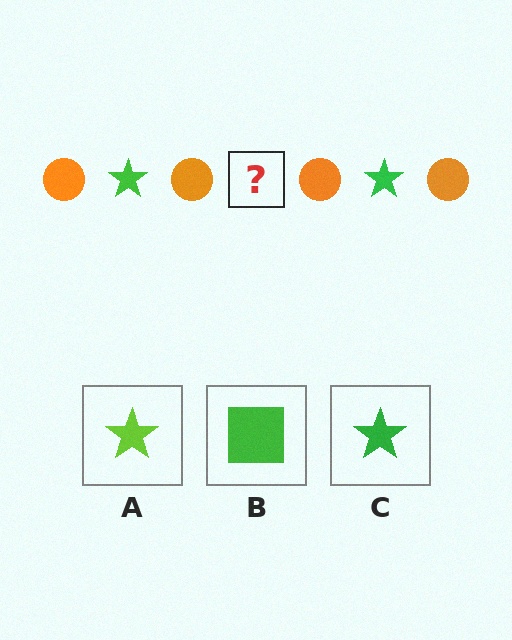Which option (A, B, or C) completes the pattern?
C.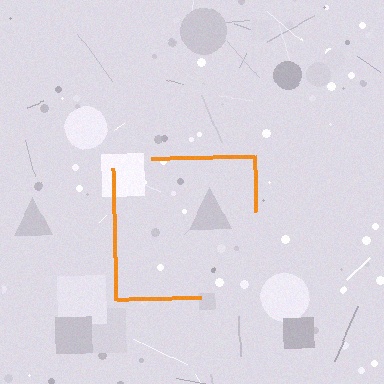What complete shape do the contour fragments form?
The contour fragments form a square.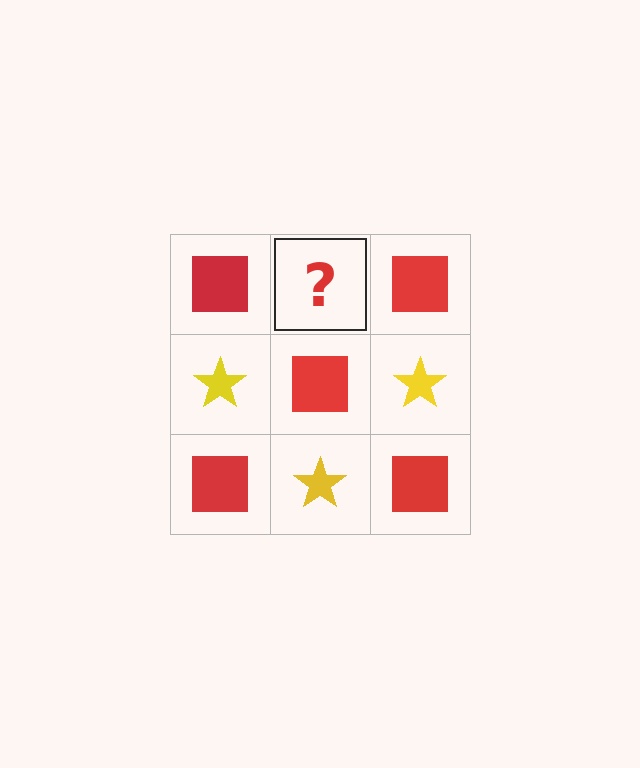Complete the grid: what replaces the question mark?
The question mark should be replaced with a yellow star.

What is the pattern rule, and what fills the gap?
The rule is that it alternates red square and yellow star in a checkerboard pattern. The gap should be filled with a yellow star.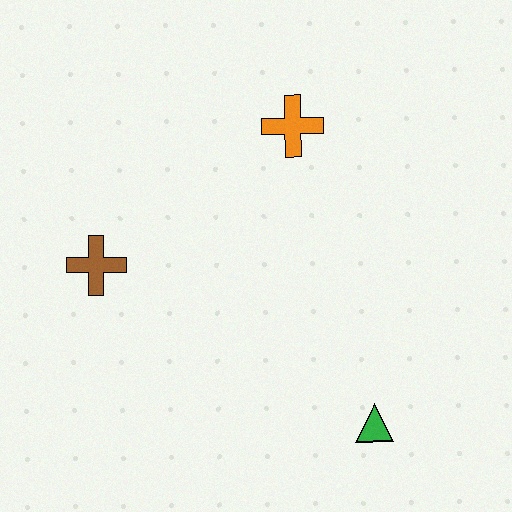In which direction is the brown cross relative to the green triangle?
The brown cross is to the left of the green triangle.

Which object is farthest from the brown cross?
The green triangle is farthest from the brown cross.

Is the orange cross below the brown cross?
No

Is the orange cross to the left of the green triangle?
Yes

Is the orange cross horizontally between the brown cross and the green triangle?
Yes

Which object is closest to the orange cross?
The brown cross is closest to the orange cross.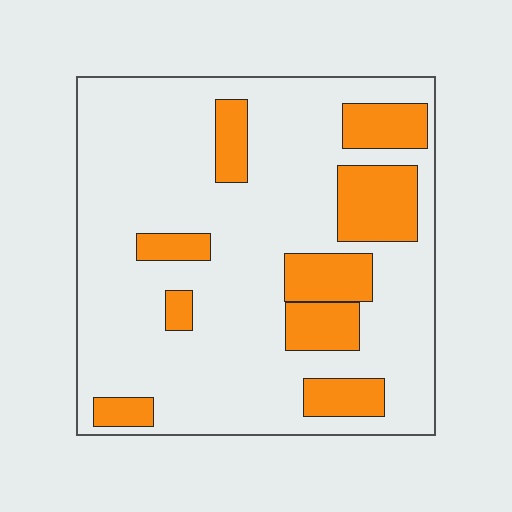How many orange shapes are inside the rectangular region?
9.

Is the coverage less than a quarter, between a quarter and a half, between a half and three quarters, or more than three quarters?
Less than a quarter.